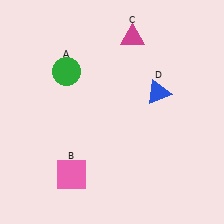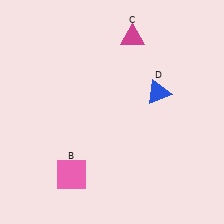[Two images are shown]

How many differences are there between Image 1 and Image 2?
There is 1 difference between the two images.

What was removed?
The green circle (A) was removed in Image 2.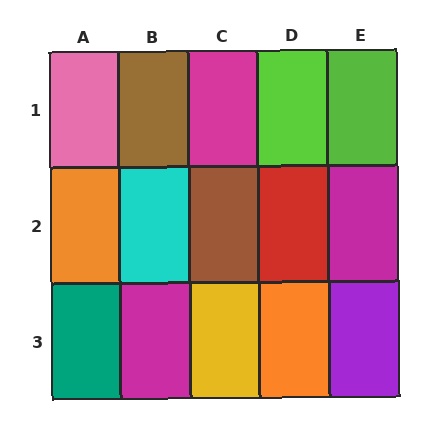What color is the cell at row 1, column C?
Magenta.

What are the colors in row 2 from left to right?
Orange, cyan, brown, red, magenta.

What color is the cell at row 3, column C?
Yellow.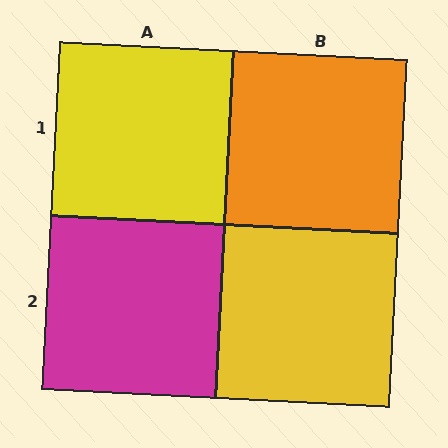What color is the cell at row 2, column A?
Magenta.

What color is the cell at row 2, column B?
Yellow.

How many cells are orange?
1 cell is orange.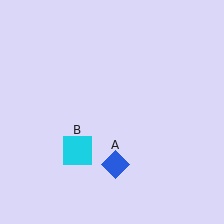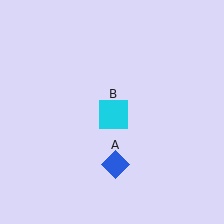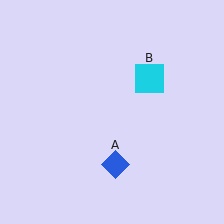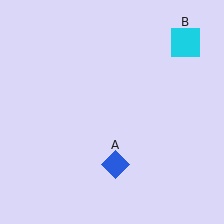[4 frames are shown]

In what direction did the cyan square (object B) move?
The cyan square (object B) moved up and to the right.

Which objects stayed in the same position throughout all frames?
Blue diamond (object A) remained stationary.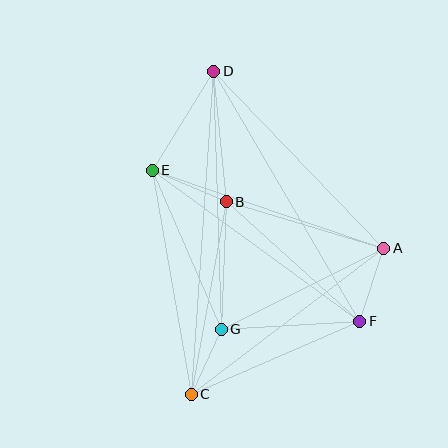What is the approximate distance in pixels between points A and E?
The distance between A and E is approximately 244 pixels.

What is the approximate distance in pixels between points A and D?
The distance between A and D is approximately 245 pixels.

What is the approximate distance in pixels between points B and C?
The distance between B and C is approximately 196 pixels.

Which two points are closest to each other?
Points C and G are closest to each other.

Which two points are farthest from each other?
Points C and D are farthest from each other.